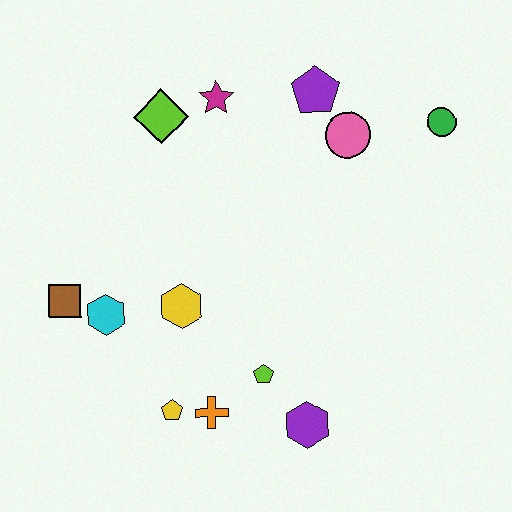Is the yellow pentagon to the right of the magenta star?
No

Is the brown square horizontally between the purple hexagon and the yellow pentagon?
No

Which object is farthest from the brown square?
The green circle is farthest from the brown square.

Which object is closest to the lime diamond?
The magenta star is closest to the lime diamond.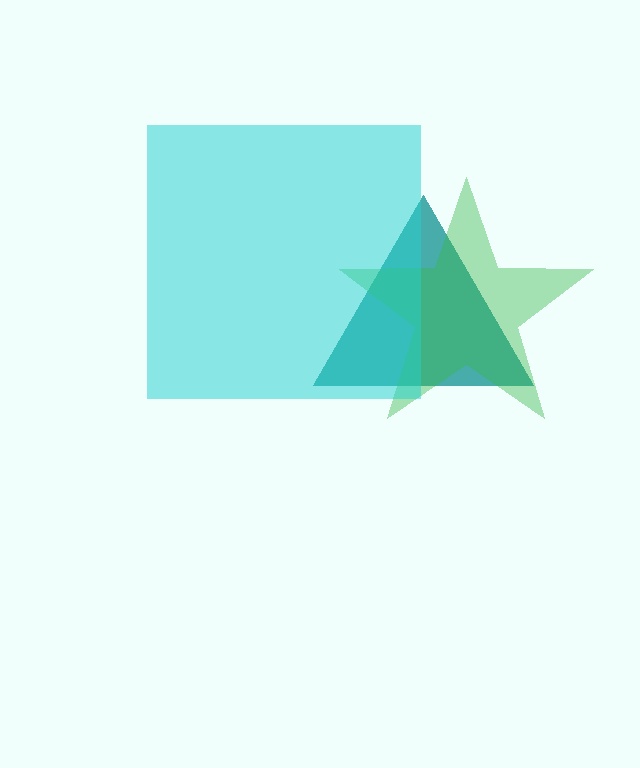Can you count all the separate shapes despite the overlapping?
Yes, there are 3 separate shapes.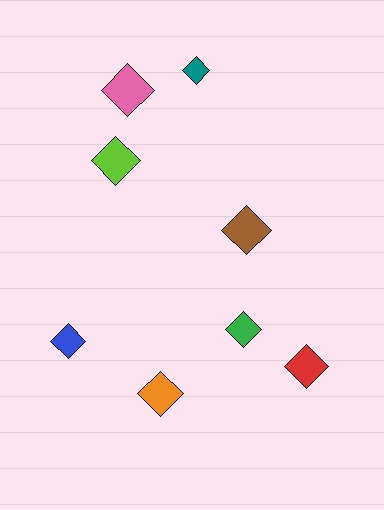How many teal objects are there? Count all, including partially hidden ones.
There is 1 teal object.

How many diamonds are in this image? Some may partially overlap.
There are 8 diamonds.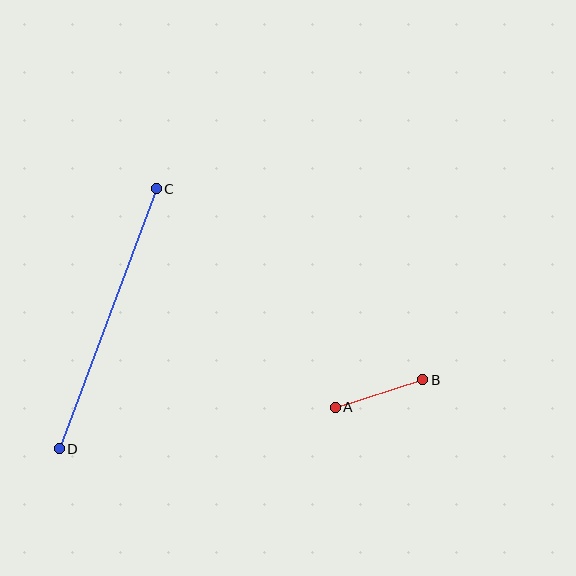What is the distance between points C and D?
The distance is approximately 278 pixels.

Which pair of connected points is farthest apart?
Points C and D are farthest apart.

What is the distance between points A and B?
The distance is approximately 92 pixels.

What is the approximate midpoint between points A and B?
The midpoint is at approximately (379, 394) pixels.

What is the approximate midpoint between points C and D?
The midpoint is at approximately (108, 319) pixels.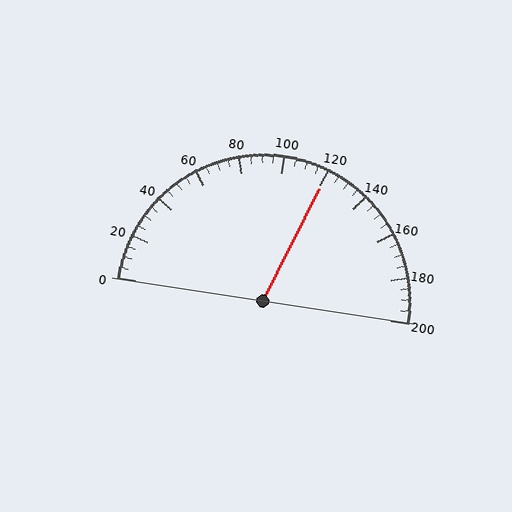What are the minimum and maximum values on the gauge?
The gauge ranges from 0 to 200.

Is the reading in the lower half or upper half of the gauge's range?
The reading is in the upper half of the range (0 to 200).